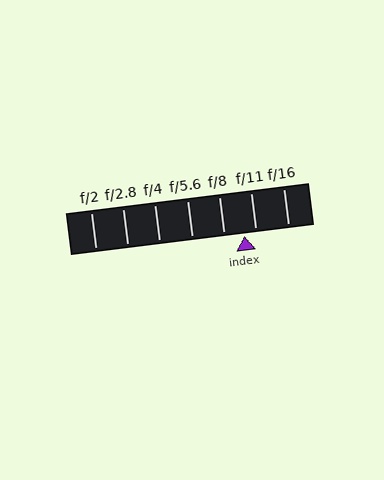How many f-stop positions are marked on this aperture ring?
There are 7 f-stop positions marked.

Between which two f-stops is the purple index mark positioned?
The index mark is between f/8 and f/11.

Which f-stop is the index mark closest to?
The index mark is closest to f/11.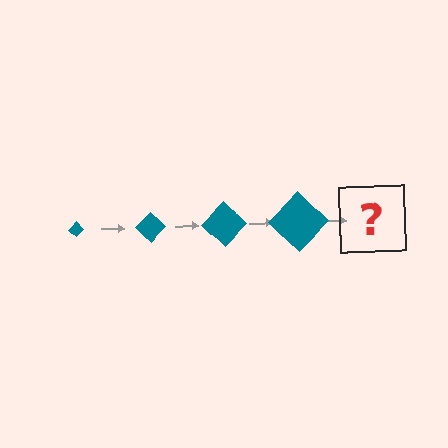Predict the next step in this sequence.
The next step is a teal diamond, larger than the previous one.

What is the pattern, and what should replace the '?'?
The pattern is that the diamond gets progressively larger each step. The '?' should be a teal diamond, larger than the previous one.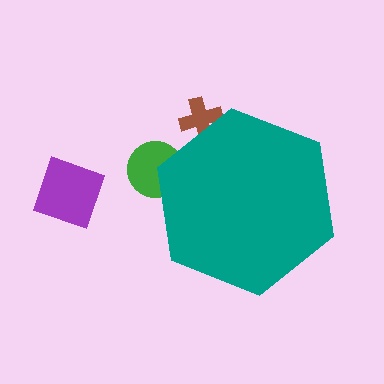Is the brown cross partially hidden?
Yes, the brown cross is partially hidden behind the teal hexagon.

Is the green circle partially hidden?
Yes, the green circle is partially hidden behind the teal hexagon.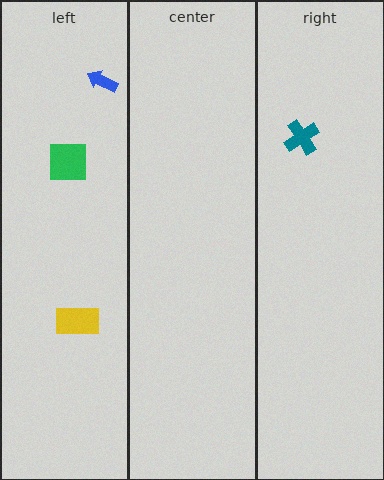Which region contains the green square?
The left region.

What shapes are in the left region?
The yellow rectangle, the green square, the blue arrow.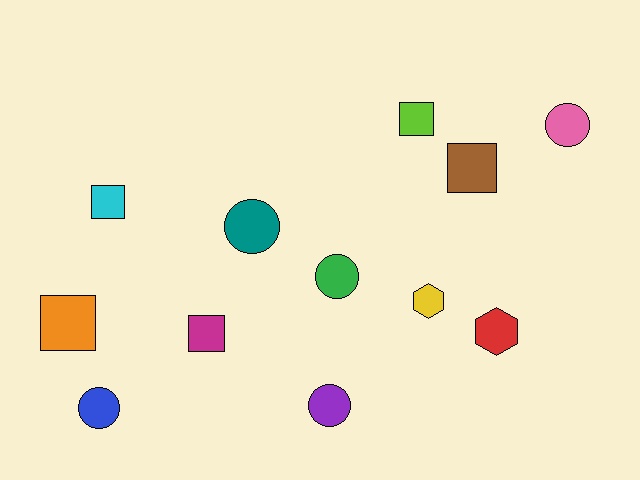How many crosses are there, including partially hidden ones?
There are no crosses.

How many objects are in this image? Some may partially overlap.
There are 12 objects.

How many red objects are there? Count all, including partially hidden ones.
There is 1 red object.